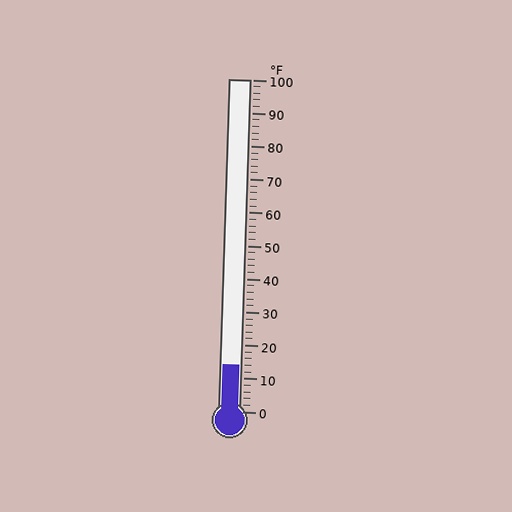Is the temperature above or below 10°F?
The temperature is above 10°F.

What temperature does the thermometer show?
The thermometer shows approximately 14°F.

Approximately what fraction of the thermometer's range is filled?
The thermometer is filled to approximately 15% of its range.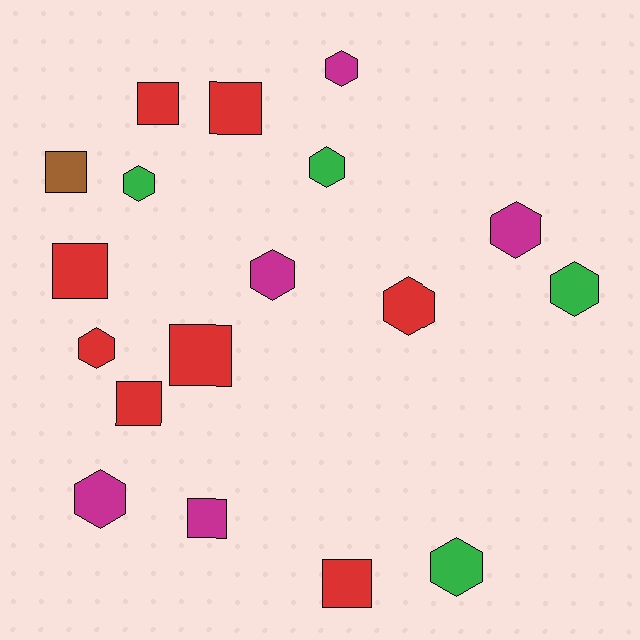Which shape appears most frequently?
Hexagon, with 10 objects.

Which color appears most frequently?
Red, with 8 objects.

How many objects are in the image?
There are 18 objects.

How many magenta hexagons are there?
There are 4 magenta hexagons.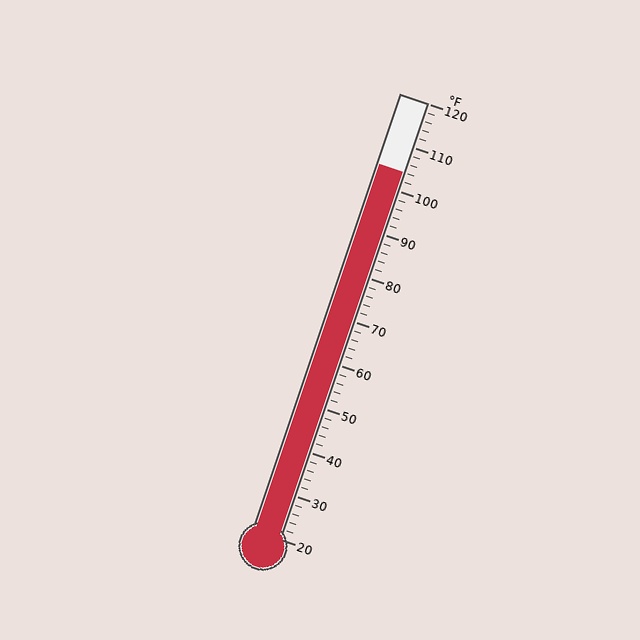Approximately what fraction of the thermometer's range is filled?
The thermometer is filled to approximately 85% of its range.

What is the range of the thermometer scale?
The thermometer scale ranges from 20°F to 120°F.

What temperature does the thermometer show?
The thermometer shows approximately 104°F.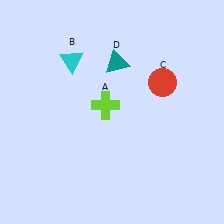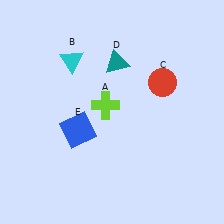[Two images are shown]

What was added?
A blue square (E) was added in Image 2.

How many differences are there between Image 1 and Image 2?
There is 1 difference between the two images.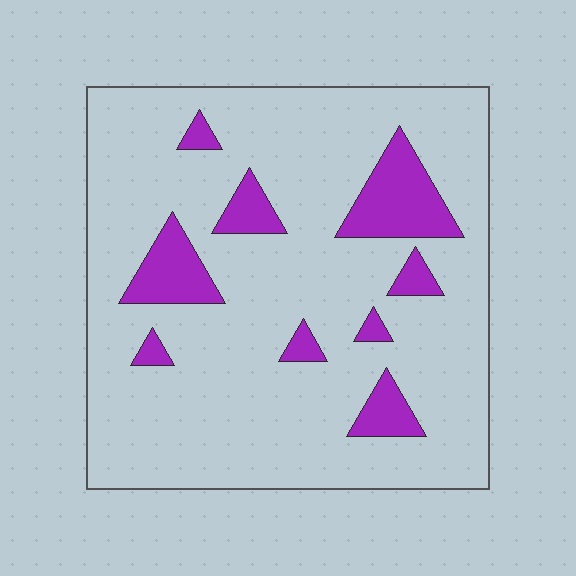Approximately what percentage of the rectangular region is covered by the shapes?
Approximately 15%.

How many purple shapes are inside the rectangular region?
9.